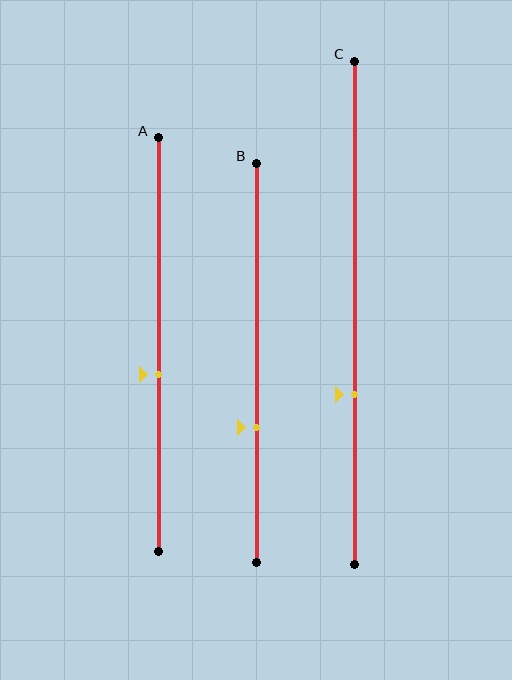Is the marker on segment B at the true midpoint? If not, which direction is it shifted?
No, the marker on segment B is shifted downward by about 16% of the segment length.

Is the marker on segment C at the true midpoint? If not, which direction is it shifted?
No, the marker on segment C is shifted downward by about 16% of the segment length.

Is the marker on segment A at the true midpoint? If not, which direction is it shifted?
No, the marker on segment A is shifted downward by about 7% of the segment length.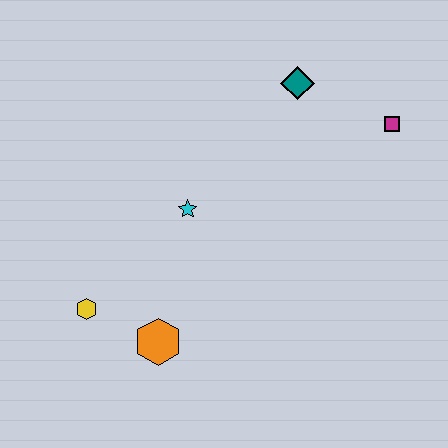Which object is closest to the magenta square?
The teal diamond is closest to the magenta square.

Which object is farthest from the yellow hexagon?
The magenta square is farthest from the yellow hexagon.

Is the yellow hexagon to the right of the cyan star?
No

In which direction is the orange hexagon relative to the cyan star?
The orange hexagon is below the cyan star.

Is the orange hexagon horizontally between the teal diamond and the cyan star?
No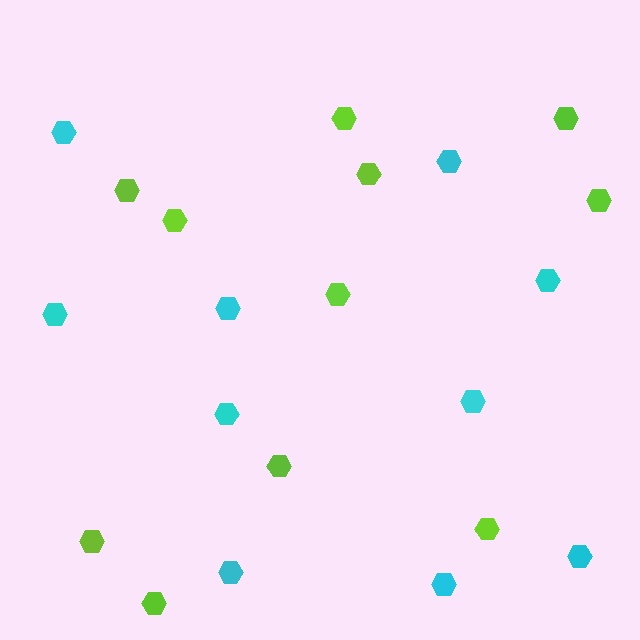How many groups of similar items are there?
There are 2 groups: one group of cyan hexagons (10) and one group of lime hexagons (11).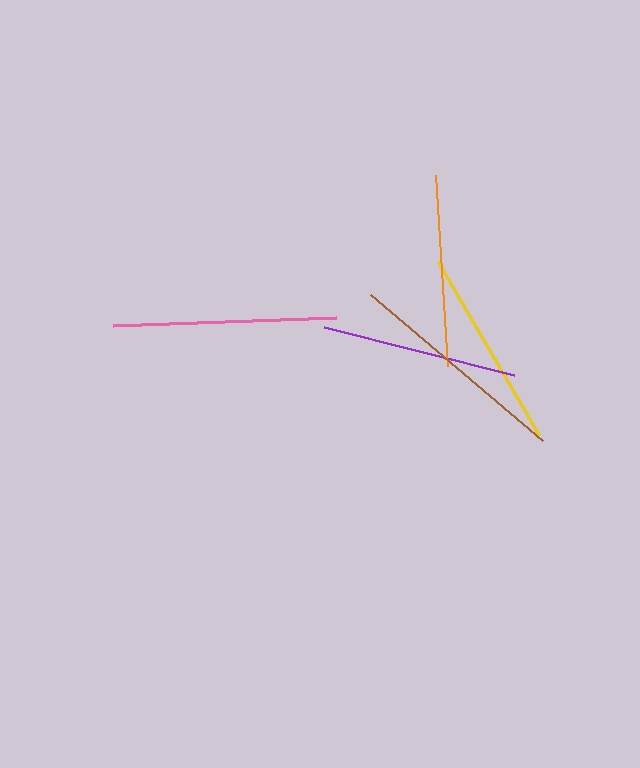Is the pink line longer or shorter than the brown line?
The brown line is longer than the pink line.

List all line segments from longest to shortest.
From longest to shortest: brown, pink, yellow, purple, orange.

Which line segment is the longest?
The brown line is the longest at approximately 226 pixels.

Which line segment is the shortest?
The orange line is the shortest at approximately 192 pixels.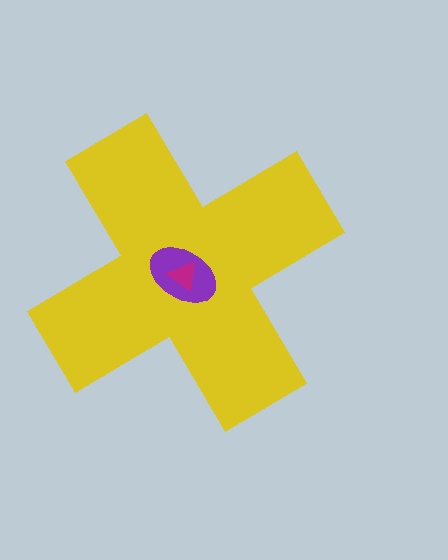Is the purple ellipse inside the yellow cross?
Yes.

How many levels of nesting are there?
3.